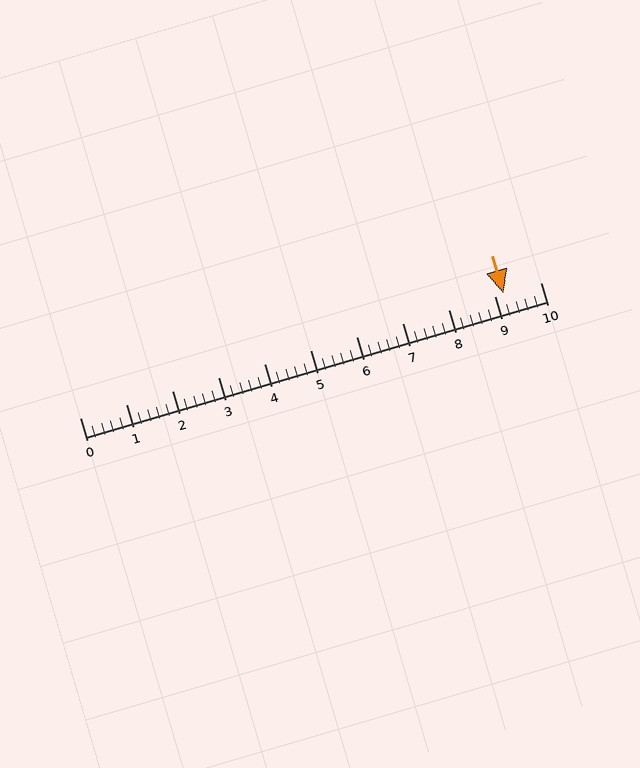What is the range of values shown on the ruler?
The ruler shows values from 0 to 10.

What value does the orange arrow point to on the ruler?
The orange arrow points to approximately 9.2.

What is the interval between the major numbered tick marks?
The major tick marks are spaced 1 units apart.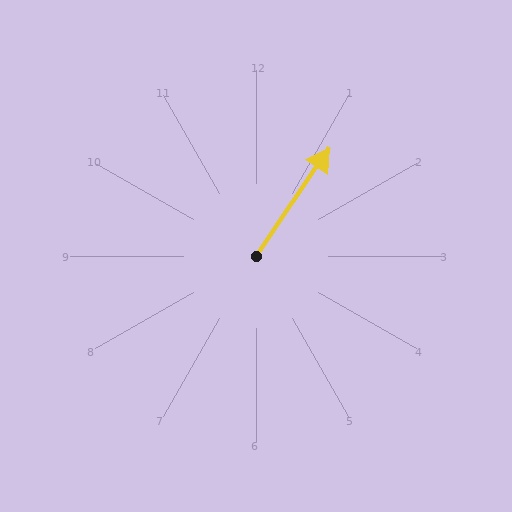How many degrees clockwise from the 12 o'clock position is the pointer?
Approximately 34 degrees.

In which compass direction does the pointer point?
Northeast.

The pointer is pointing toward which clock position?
Roughly 1 o'clock.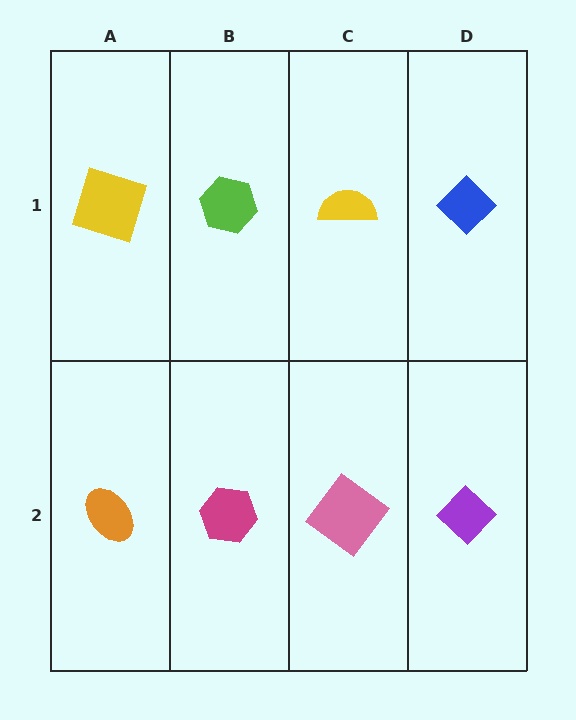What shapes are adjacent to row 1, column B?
A magenta hexagon (row 2, column B), a yellow square (row 1, column A), a yellow semicircle (row 1, column C).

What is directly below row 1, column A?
An orange ellipse.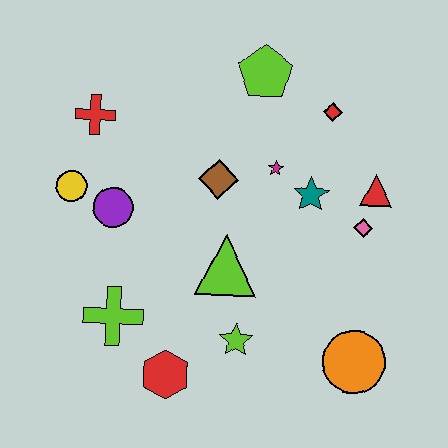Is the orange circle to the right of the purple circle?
Yes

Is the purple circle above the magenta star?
No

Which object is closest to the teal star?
The magenta star is closest to the teal star.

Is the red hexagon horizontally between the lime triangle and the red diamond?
No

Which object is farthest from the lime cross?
The red diamond is farthest from the lime cross.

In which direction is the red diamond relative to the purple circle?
The red diamond is to the right of the purple circle.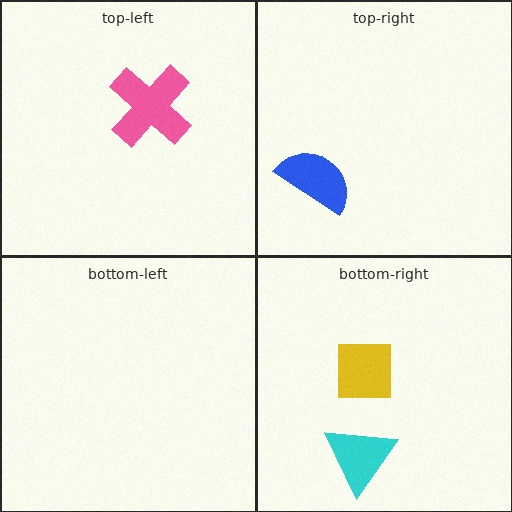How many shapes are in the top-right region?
1.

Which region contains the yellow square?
The bottom-right region.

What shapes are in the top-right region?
The blue semicircle.